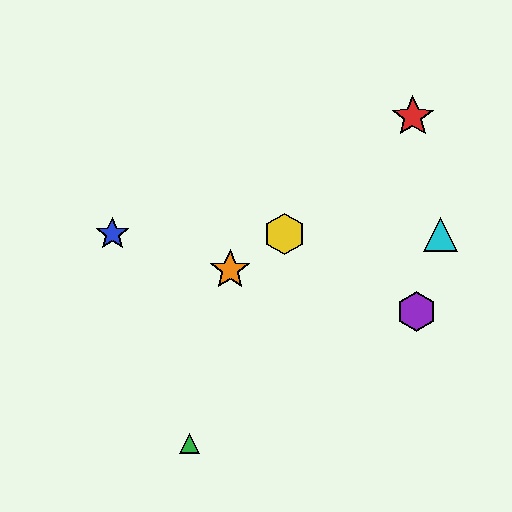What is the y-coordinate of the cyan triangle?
The cyan triangle is at y≈234.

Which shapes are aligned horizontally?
The blue star, the yellow hexagon, the cyan triangle are aligned horizontally.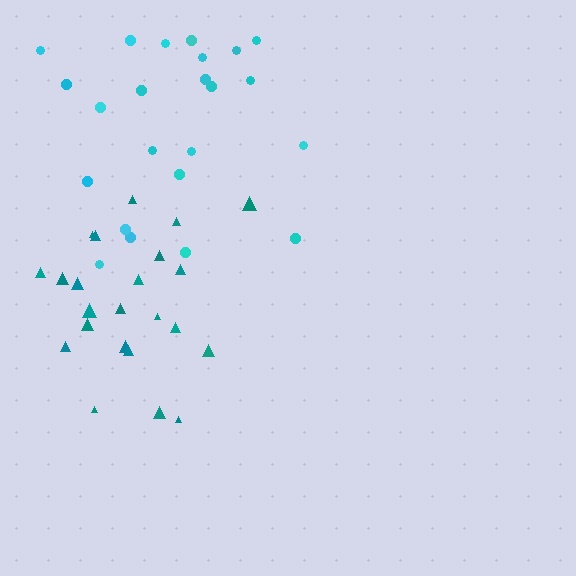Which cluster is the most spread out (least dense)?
Cyan.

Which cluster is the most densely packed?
Teal.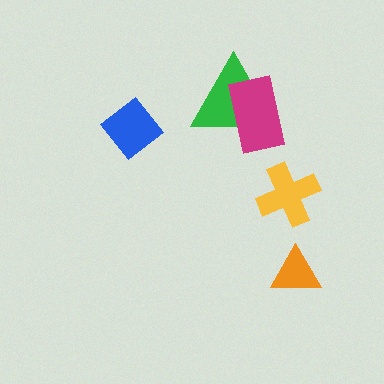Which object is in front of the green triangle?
The magenta rectangle is in front of the green triangle.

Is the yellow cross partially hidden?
No, no other shape covers it.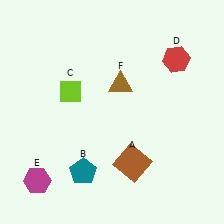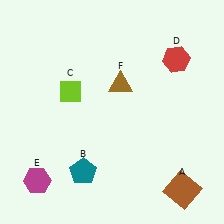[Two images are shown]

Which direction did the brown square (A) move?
The brown square (A) moved right.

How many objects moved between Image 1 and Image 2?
1 object moved between the two images.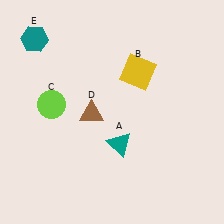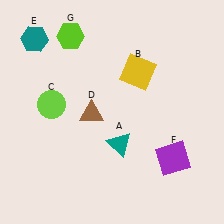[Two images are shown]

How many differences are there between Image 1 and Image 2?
There are 2 differences between the two images.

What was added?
A purple square (F), a lime hexagon (G) were added in Image 2.